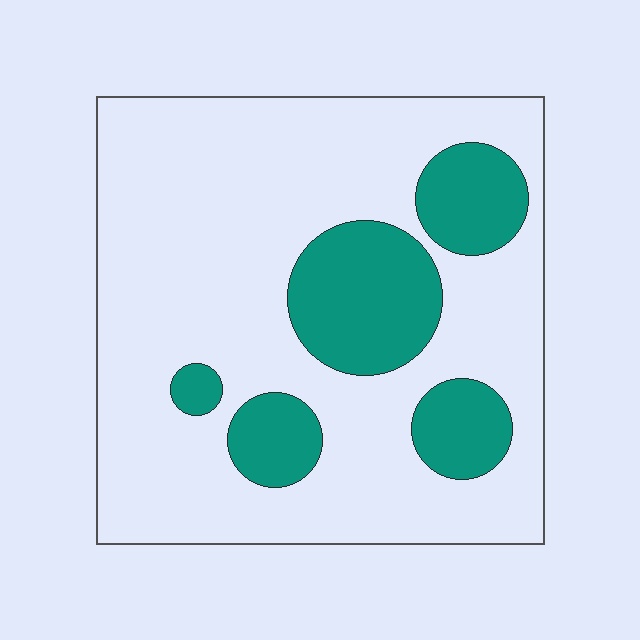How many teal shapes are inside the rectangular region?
5.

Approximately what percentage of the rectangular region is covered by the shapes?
Approximately 25%.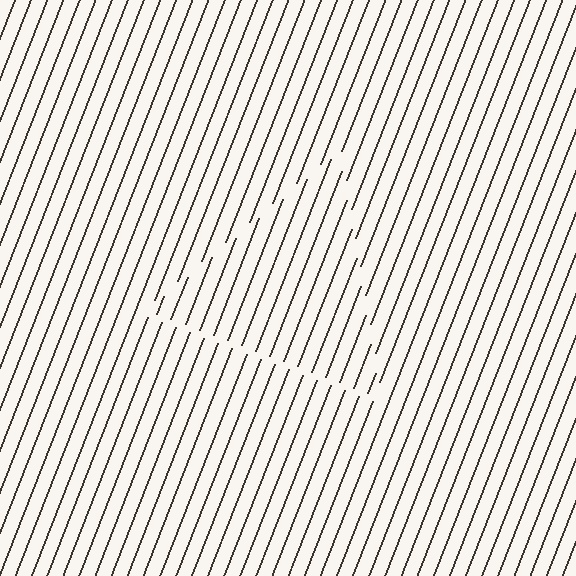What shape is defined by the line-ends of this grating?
An illusory triangle. The interior of the shape contains the same grating, shifted by half a period — the contour is defined by the phase discontinuity where line-ends from the inner and outer gratings abut.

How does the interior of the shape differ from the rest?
The interior of the shape contains the same grating, shifted by half a period — the contour is defined by the phase discontinuity where line-ends from the inner and outer gratings abut.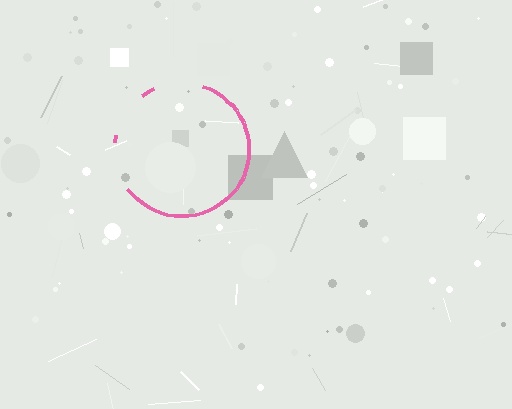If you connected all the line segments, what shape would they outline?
They would outline a circle.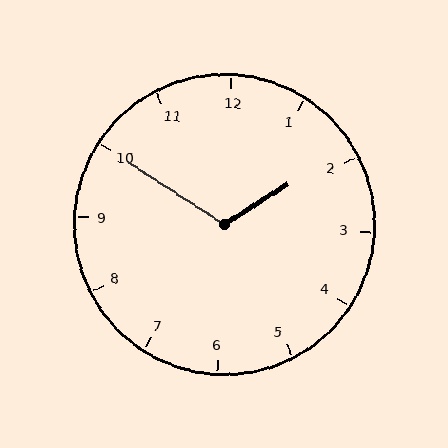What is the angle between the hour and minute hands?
Approximately 115 degrees.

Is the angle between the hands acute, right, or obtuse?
It is obtuse.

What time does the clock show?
1:50.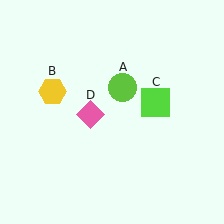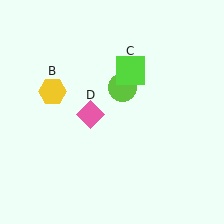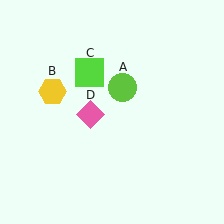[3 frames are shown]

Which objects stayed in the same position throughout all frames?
Lime circle (object A) and yellow hexagon (object B) and pink diamond (object D) remained stationary.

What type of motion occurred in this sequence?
The lime square (object C) rotated counterclockwise around the center of the scene.